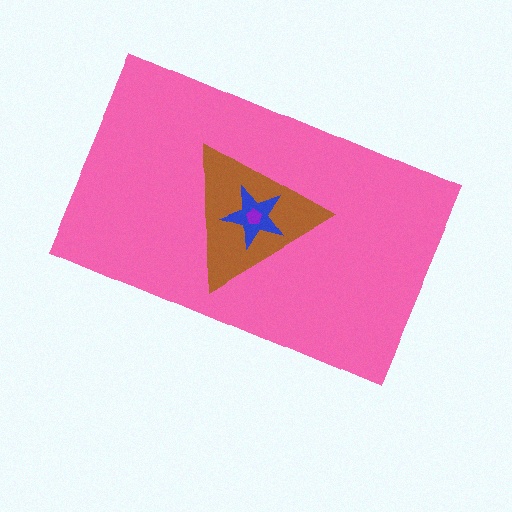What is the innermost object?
The purple pentagon.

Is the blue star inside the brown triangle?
Yes.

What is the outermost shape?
The pink rectangle.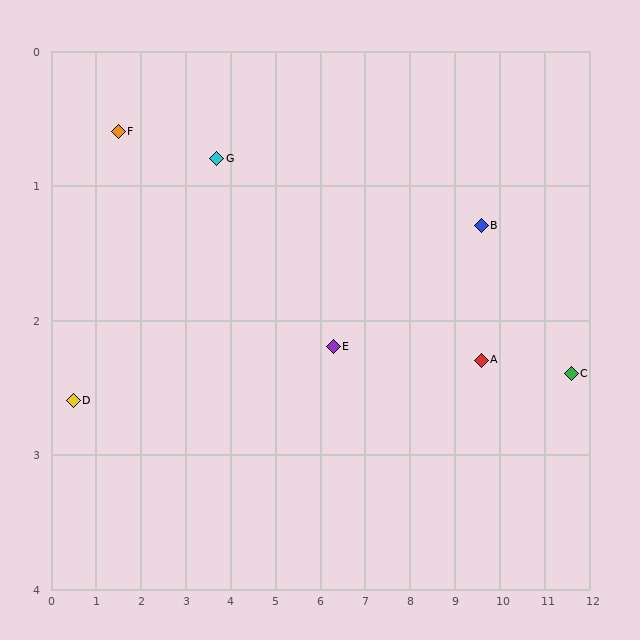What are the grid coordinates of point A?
Point A is at approximately (9.6, 2.3).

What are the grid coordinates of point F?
Point F is at approximately (1.5, 0.6).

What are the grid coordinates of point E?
Point E is at approximately (6.3, 2.2).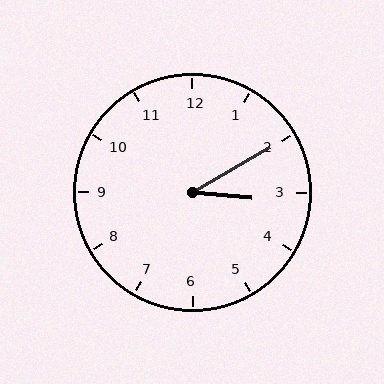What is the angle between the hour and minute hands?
Approximately 35 degrees.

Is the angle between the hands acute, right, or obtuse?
It is acute.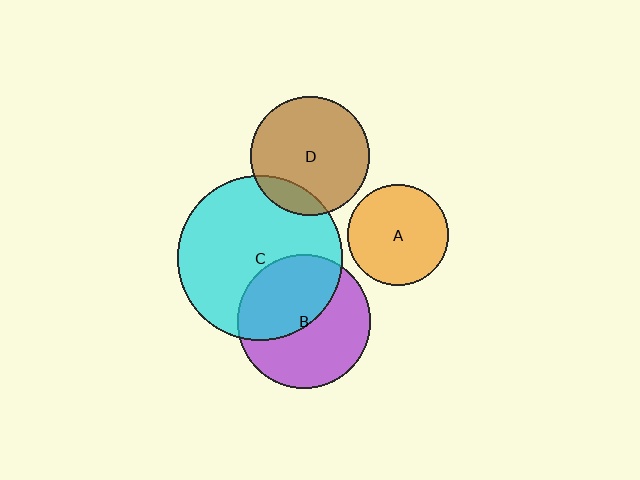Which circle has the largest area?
Circle C (cyan).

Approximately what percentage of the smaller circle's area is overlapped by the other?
Approximately 45%.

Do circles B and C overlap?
Yes.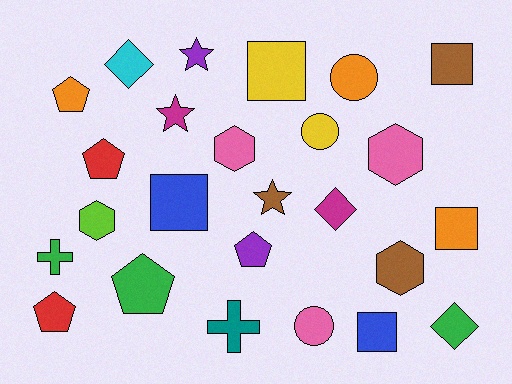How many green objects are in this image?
There are 3 green objects.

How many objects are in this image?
There are 25 objects.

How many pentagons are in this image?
There are 5 pentagons.